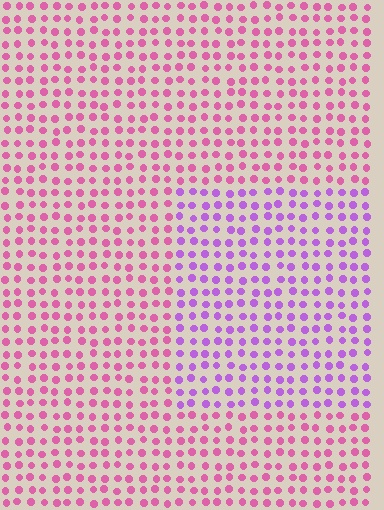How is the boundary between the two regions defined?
The boundary is defined purely by a slight shift in hue (about 43 degrees). Spacing, size, and orientation are identical on both sides.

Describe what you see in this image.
The image is filled with small pink elements in a uniform arrangement. A rectangle-shaped region is visible where the elements are tinted to a slightly different hue, forming a subtle color boundary.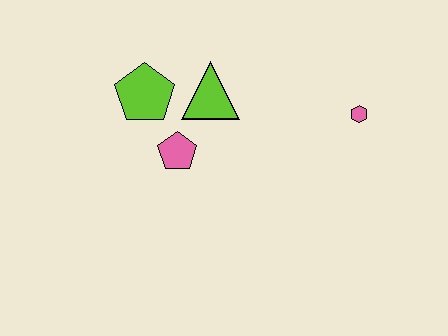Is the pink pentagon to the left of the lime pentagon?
No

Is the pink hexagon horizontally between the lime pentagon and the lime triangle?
No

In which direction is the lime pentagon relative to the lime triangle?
The lime pentagon is to the left of the lime triangle.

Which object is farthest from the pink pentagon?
The pink hexagon is farthest from the pink pentagon.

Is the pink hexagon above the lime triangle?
No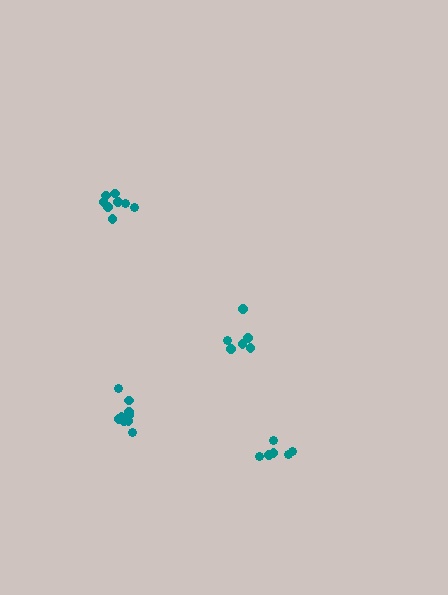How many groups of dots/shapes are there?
There are 4 groups.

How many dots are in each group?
Group 1: 8 dots, Group 2: 11 dots, Group 3: 6 dots, Group 4: 6 dots (31 total).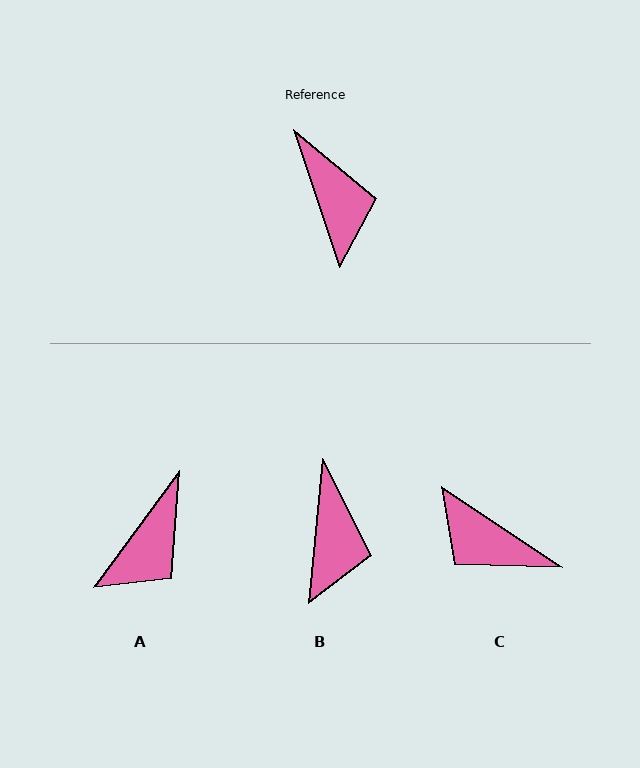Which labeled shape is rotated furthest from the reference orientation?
C, about 142 degrees away.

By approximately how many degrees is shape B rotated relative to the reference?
Approximately 24 degrees clockwise.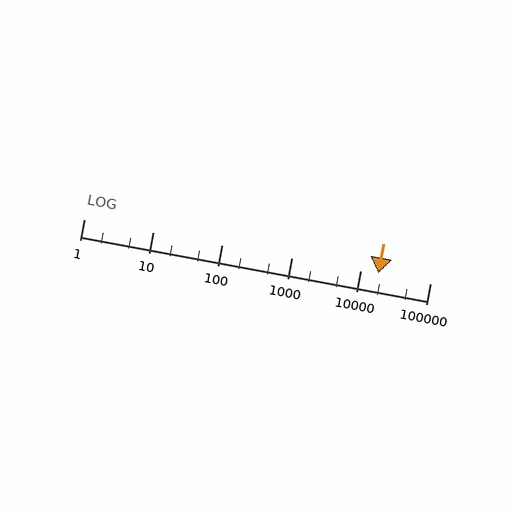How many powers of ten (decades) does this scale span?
The scale spans 5 decades, from 1 to 100000.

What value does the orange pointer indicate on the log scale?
The pointer indicates approximately 18000.